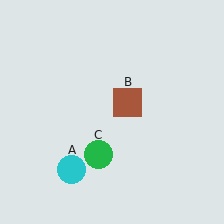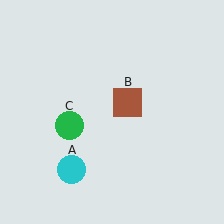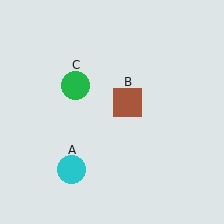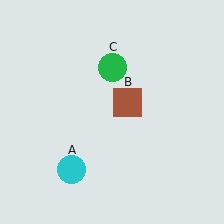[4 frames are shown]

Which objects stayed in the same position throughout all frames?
Cyan circle (object A) and brown square (object B) remained stationary.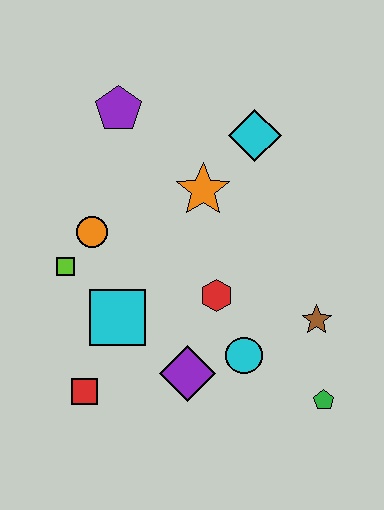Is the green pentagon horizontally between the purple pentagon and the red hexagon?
No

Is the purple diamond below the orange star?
Yes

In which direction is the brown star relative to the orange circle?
The brown star is to the right of the orange circle.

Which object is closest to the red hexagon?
The cyan circle is closest to the red hexagon.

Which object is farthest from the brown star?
The purple pentagon is farthest from the brown star.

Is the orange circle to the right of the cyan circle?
No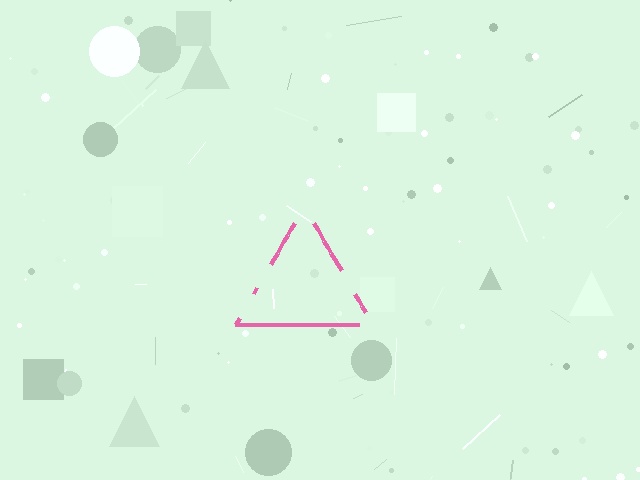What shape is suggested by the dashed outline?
The dashed outline suggests a triangle.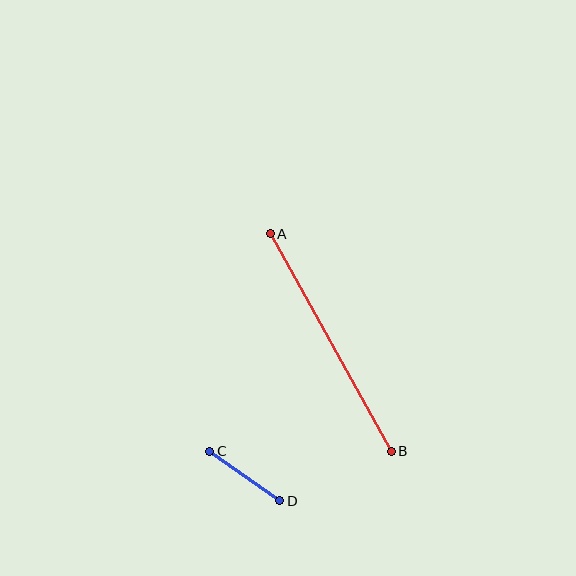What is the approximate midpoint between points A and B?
The midpoint is at approximately (331, 343) pixels.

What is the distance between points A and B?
The distance is approximately 249 pixels.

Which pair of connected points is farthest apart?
Points A and B are farthest apart.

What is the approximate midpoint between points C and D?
The midpoint is at approximately (244, 476) pixels.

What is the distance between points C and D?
The distance is approximately 86 pixels.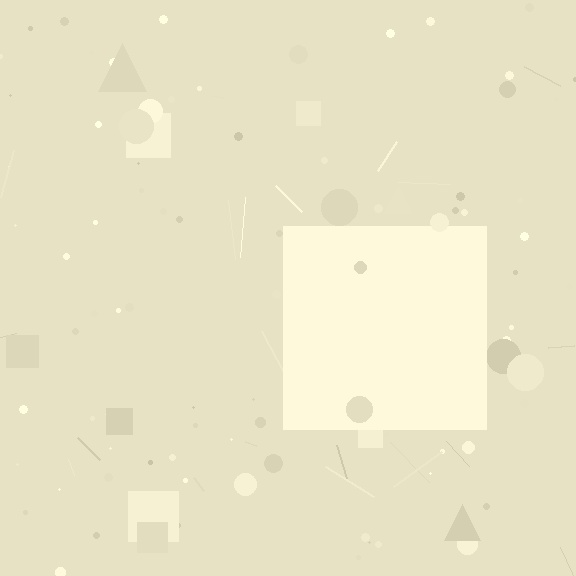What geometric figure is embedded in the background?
A square is embedded in the background.